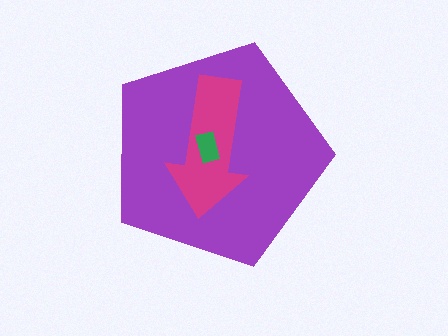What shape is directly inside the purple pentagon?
The magenta arrow.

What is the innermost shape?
The green rectangle.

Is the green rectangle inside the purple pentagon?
Yes.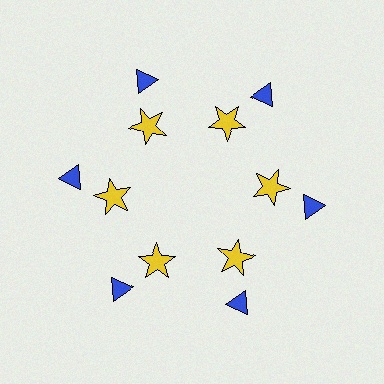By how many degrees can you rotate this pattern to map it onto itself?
The pattern maps onto itself every 60 degrees of rotation.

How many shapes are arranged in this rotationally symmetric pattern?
There are 12 shapes, arranged in 6 groups of 2.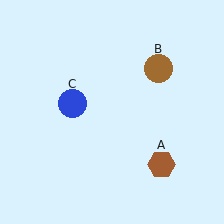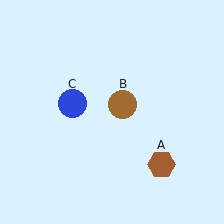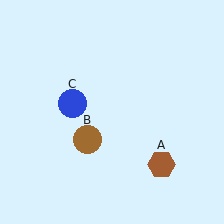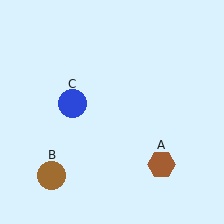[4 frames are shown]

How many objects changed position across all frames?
1 object changed position: brown circle (object B).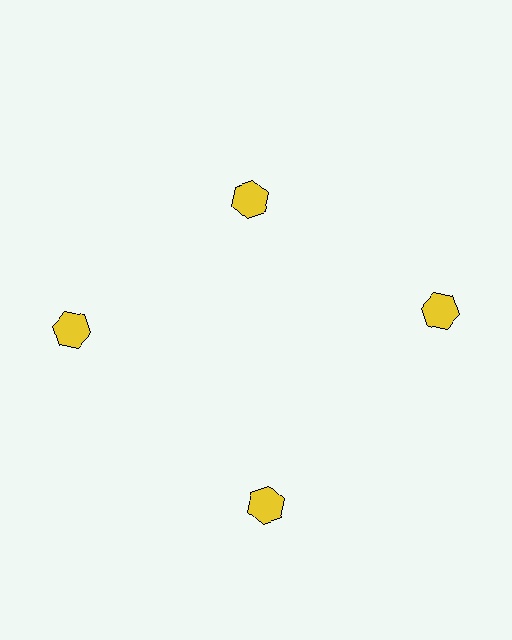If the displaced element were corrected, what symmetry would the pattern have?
It would have 4-fold rotational symmetry — the pattern would map onto itself every 90 degrees.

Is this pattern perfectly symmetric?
No. The 4 yellow hexagons are arranged in a ring, but one element near the 12 o'clock position is pulled inward toward the center, breaking the 4-fold rotational symmetry.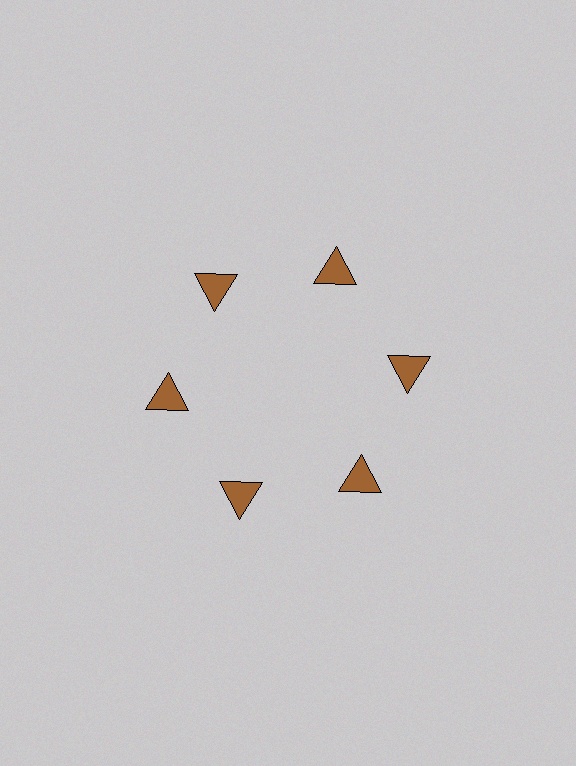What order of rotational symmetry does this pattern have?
This pattern has 6-fold rotational symmetry.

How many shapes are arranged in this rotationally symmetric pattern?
There are 6 shapes, arranged in 6 groups of 1.